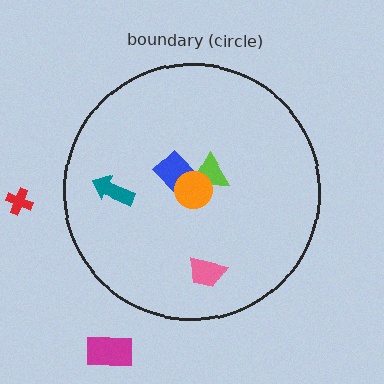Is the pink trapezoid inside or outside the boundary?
Inside.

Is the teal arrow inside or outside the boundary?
Inside.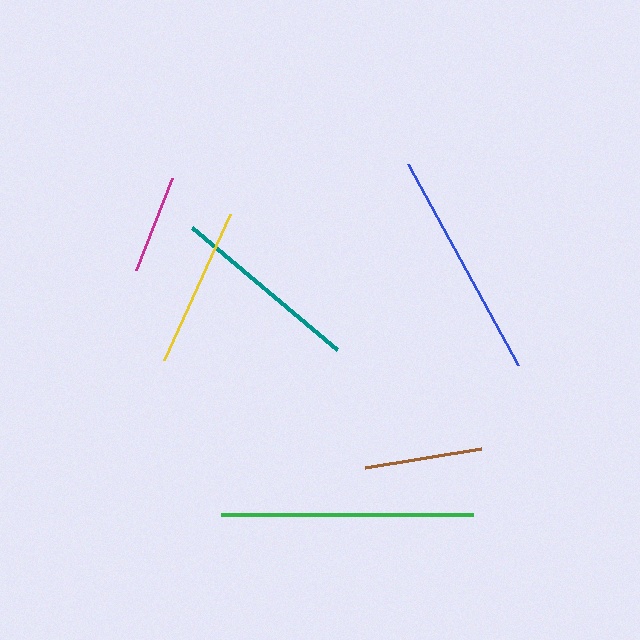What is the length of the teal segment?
The teal segment is approximately 190 pixels long.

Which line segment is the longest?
The green line is the longest at approximately 252 pixels.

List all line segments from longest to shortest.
From longest to shortest: green, blue, teal, yellow, brown, magenta.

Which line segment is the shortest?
The magenta line is the shortest at approximately 99 pixels.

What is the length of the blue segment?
The blue segment is approximately 229 pixels long.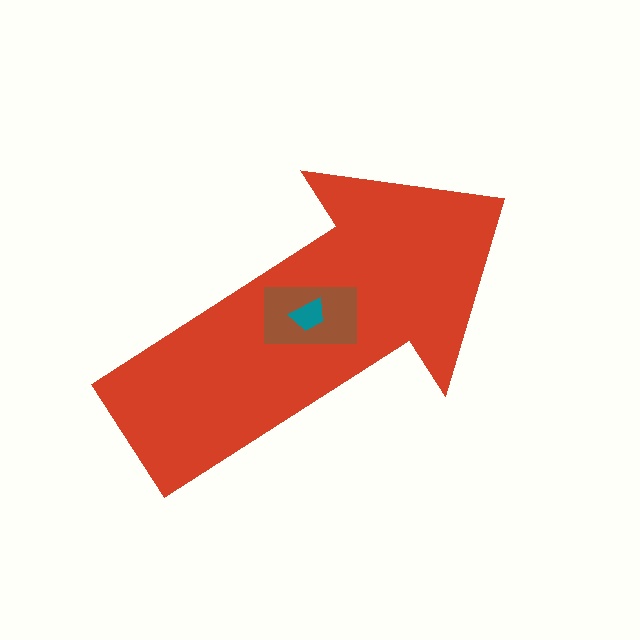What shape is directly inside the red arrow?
The brown rectangle.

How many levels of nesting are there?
3.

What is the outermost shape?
The red arrow.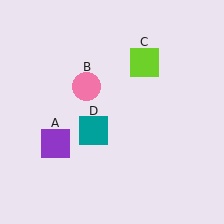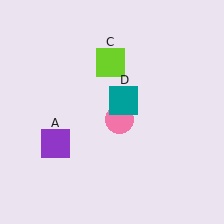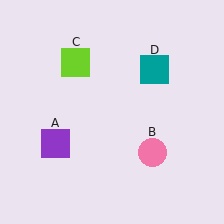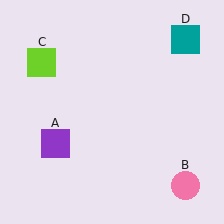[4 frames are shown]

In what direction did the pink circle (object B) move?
The pink circle (object B) moved down and to the right.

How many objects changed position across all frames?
3 objects changed position: pink circle (object B), lime square (object C), teal square (object D).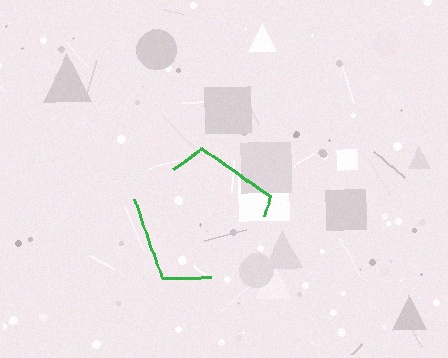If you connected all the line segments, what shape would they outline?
They would outline a pentagon.